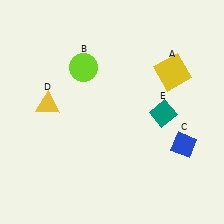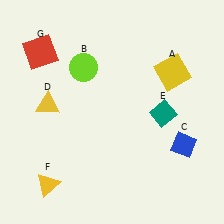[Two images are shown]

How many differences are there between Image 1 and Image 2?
There are 2 differences between the two images.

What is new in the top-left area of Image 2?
A red square (G) was added in the top-left area of Image 2.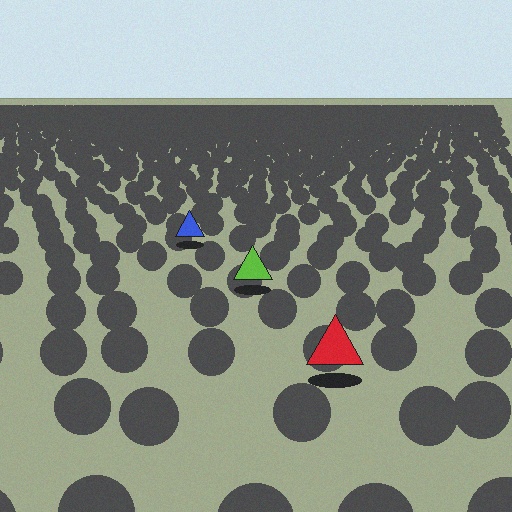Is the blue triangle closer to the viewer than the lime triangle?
No. The lime triangle is closer — you can tell from the texture gradient: the ground texture is coarser near it.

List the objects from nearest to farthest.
From nearest to farthest: the red triangle, the lime triangle, the blue triangle.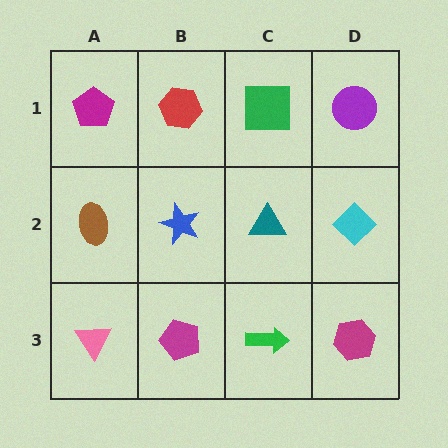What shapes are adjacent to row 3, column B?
A blue star (row 2, column B), a pink triangle (row 3, column A), a green arrow (row 3, column C).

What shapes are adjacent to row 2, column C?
A green square (row 1, column C), a green arrow (row 3, column C), a blue star (row 2, column B), a cyan diamond (row 2, column D).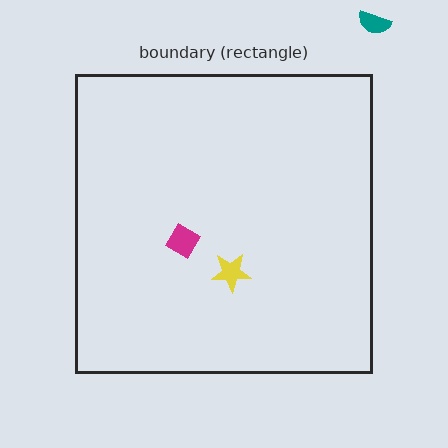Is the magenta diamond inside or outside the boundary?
Inside.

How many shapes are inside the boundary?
2 inside, 1 outside.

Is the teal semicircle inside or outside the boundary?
Outside.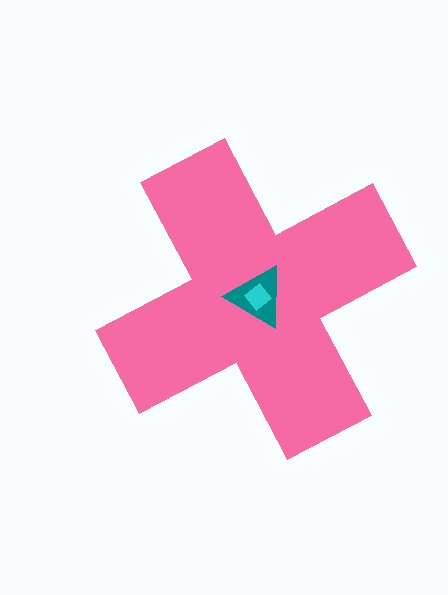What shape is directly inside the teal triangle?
The cyan diamond.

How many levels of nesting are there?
3.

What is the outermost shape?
The pink cross.